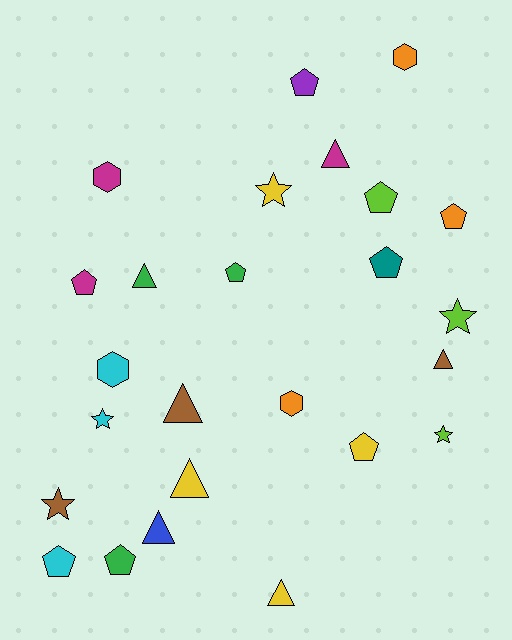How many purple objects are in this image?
There is 1 purple object.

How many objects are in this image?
There are 25 objects.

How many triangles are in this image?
There are 7 triangles.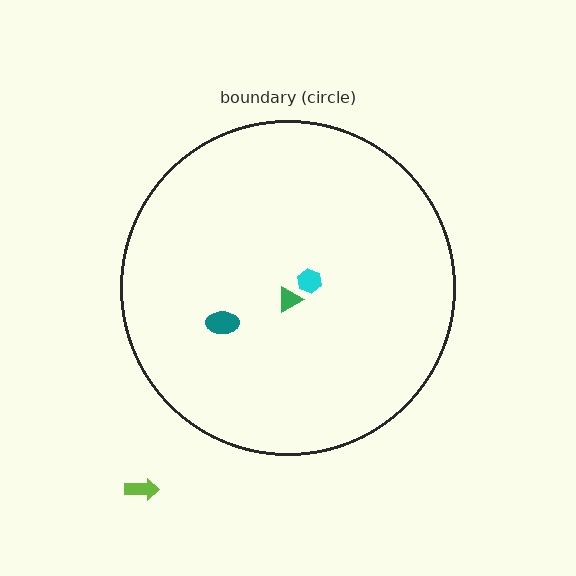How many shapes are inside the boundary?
3 inside, 1 outside.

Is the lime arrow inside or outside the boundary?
Outside.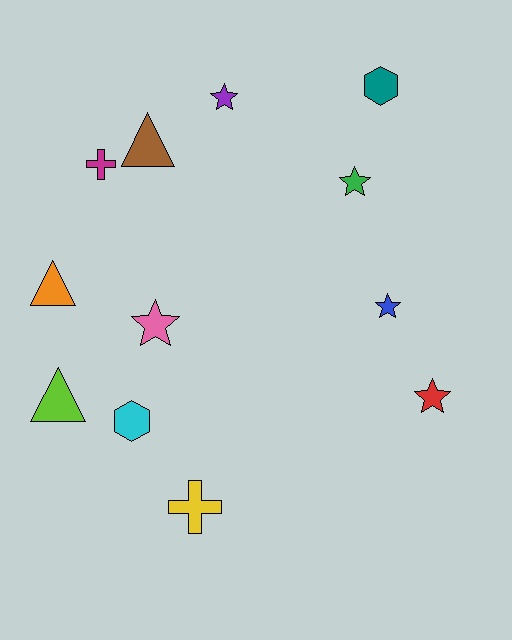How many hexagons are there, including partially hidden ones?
There are 2 hexagons.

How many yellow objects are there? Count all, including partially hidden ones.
There is 1 yellow object.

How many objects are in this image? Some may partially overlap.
There are 12 objects.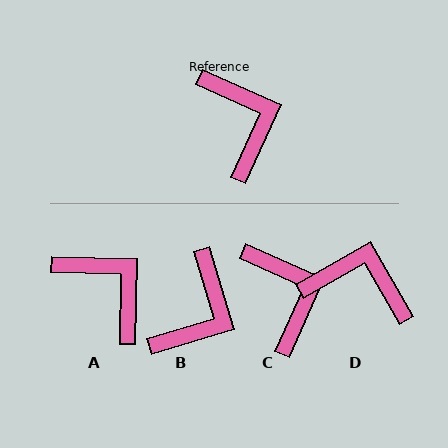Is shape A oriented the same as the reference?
No, it is off by about 23 degrees.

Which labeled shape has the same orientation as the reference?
C.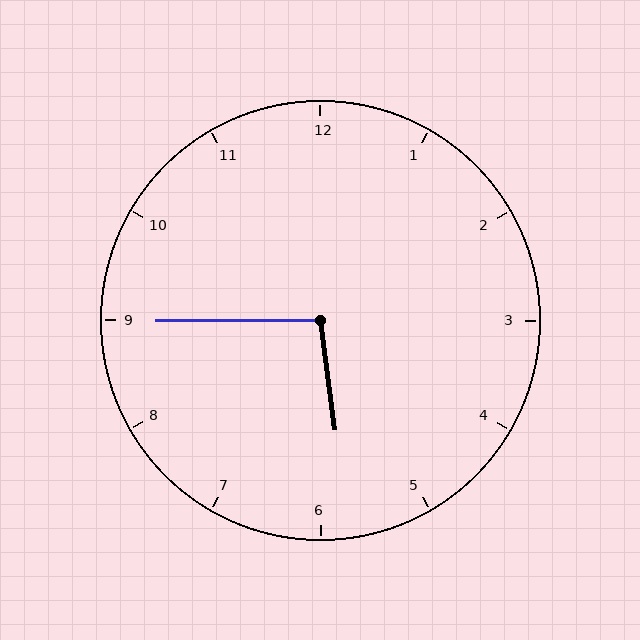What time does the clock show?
5:45.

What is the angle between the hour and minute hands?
Approximately 98 degrees.